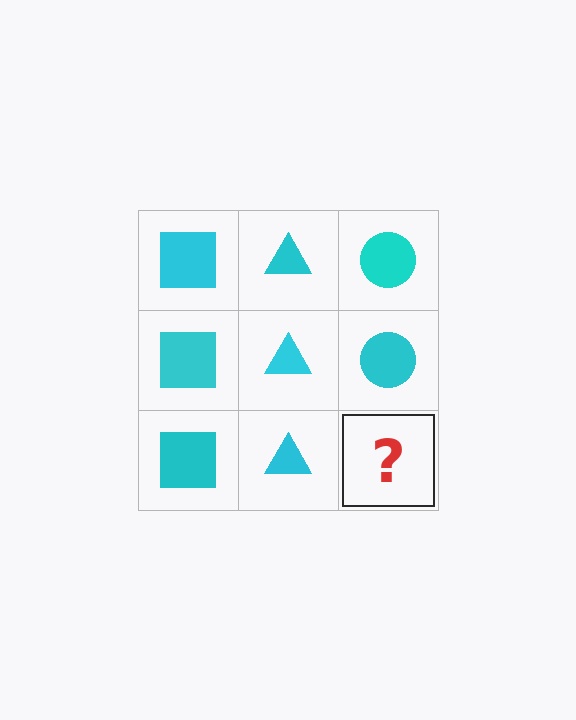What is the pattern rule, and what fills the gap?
The rule is that each column has a consistent shape. The gap should be filled with a cyan circle.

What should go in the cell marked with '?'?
The missing cell should contain a cyan circle.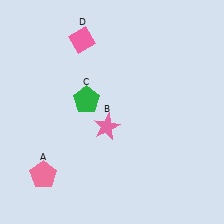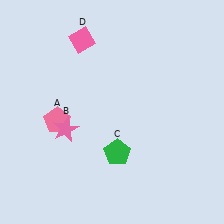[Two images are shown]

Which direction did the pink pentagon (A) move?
The pink pentagon (A) moved up.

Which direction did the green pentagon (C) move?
The green pentagon (C) moved down.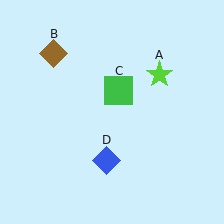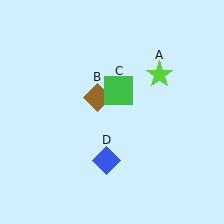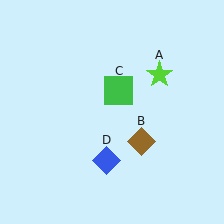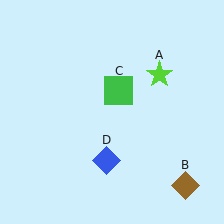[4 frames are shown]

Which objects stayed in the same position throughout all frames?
Lime star (object A) and green square (object C) and blue diamond (object D) remained stationary.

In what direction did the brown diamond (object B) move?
The brown diamond (object B) moved down and to the right.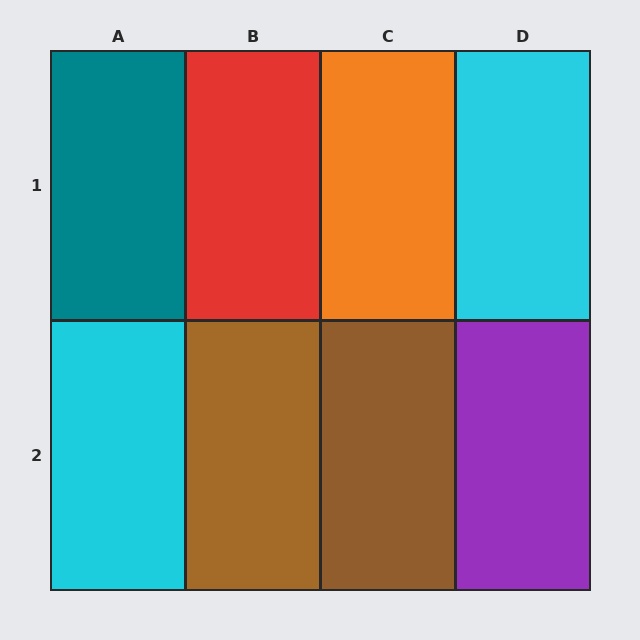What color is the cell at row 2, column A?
Cyan.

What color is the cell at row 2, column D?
Purple.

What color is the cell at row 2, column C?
Brown.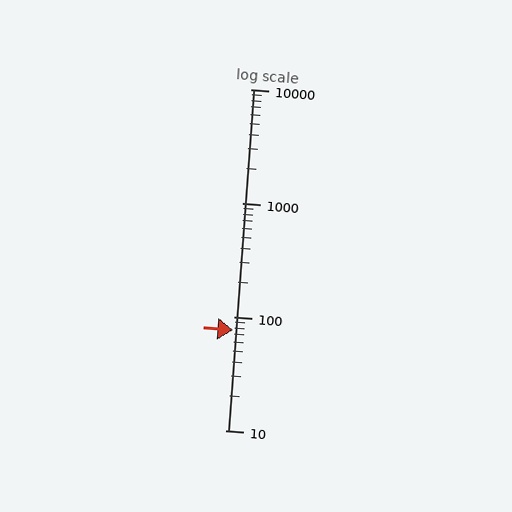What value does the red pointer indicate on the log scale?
The pointer indicates approximately 76.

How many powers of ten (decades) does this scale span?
The scale spans 3 decades, from 10 to 10000.